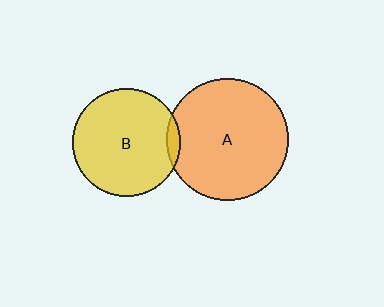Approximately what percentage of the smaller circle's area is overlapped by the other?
Approximately 5%.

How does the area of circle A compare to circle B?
Approximately 1.3 times.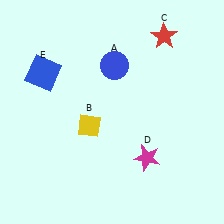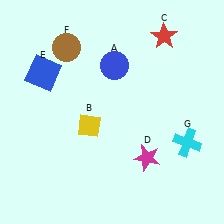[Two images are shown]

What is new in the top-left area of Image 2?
A brown circle (F) was added in the top-left area of Image 2.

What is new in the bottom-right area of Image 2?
A cyan cross (G) was added in the bottom-right area of Image 2.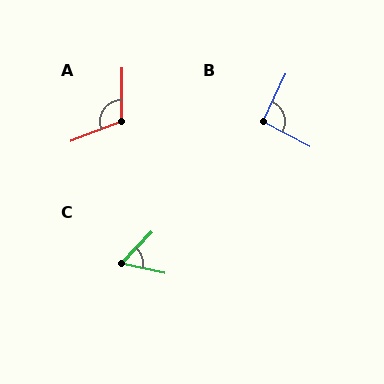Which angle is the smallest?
C, at approximately 59 degrees.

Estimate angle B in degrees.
Approximately 93 degrees.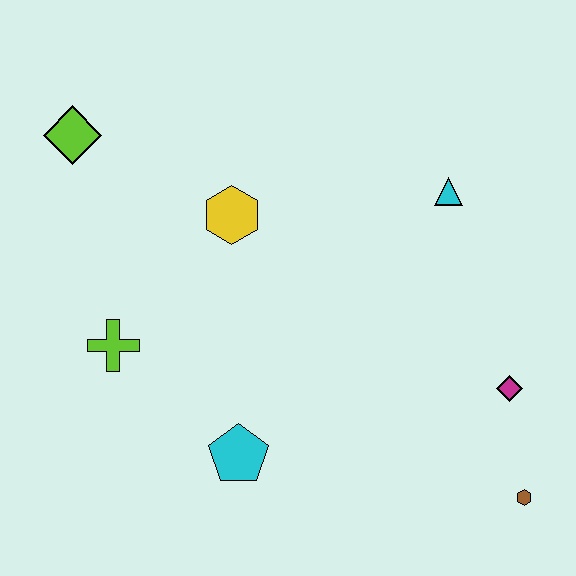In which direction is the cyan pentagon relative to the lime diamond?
The cyan pentagon is below the lime diamond.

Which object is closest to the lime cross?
The cyan pentagon is closest to the lime cross.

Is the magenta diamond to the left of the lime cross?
No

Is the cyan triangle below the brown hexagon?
No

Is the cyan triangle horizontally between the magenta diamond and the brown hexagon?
No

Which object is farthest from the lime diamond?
The brown hexagon is farthest from the lime diamond.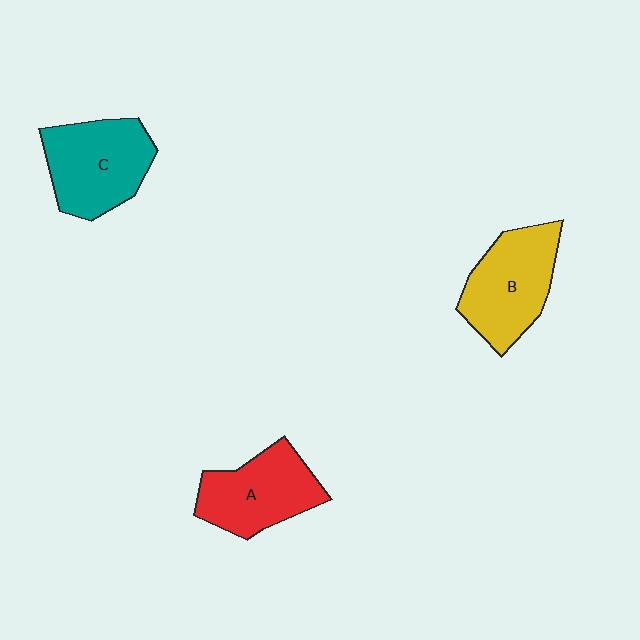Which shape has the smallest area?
Shape A (red).